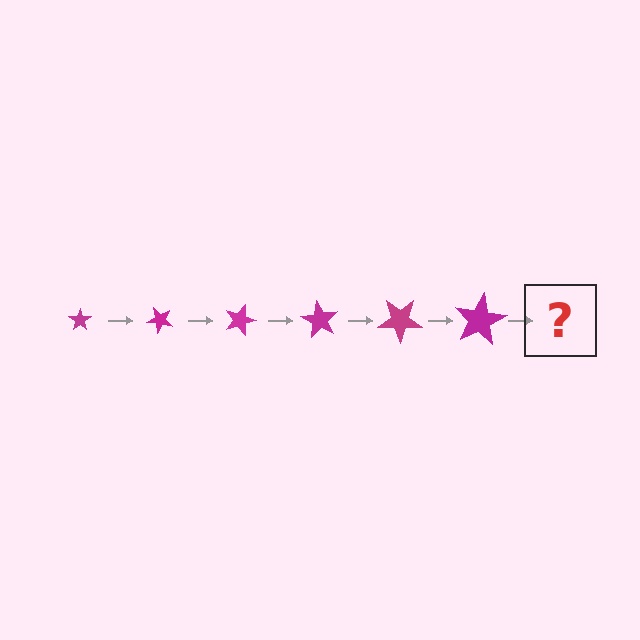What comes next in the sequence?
The next element should be a star, larger than the previous one and rotated 270 degrees from the start.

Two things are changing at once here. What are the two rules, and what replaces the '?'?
The two rules are that the star grows larger each step and it rotates 45 degrees each step. The '?' should be a star, larger than the previous one and rotated 270 degrees from the start.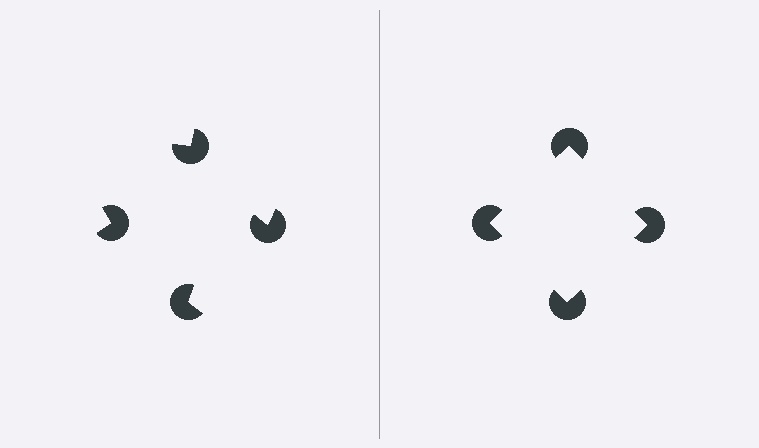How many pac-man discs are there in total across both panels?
8 — 4 on each side.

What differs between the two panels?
The pac-man discs are positioned identically on both sides; only the wedge orientations differ. On the right they align to a square; on the left they are misaligned.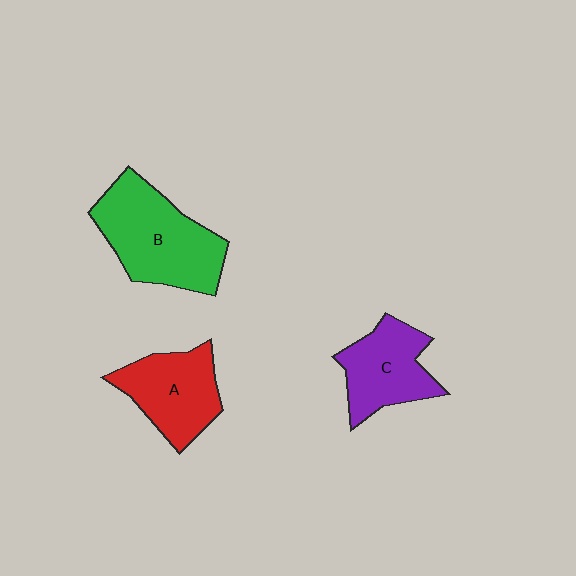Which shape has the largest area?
Shape B (green).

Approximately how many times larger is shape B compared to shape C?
Approximately 1.4 times.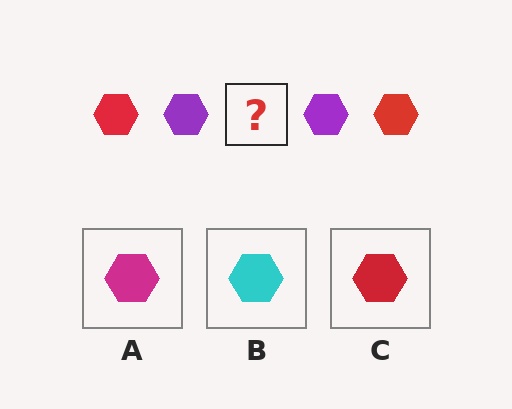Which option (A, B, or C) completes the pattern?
C.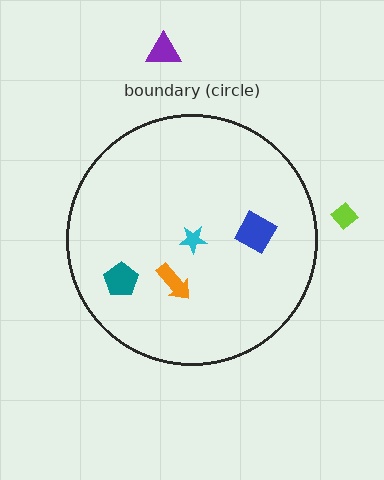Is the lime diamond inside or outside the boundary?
Outside.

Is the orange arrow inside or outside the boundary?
Inside.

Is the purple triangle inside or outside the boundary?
Outside.